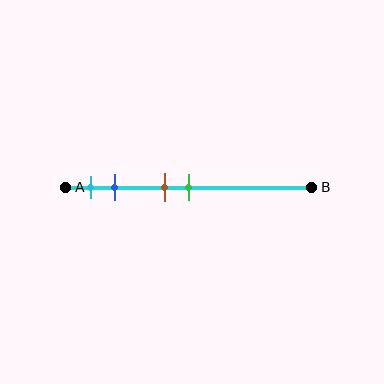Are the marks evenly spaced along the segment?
No, the marks are not evenly spaced.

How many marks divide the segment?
There are 4 marks dividing the segment.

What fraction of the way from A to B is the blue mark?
The blue mark is approximately 20% (0.2) of the way from A to B.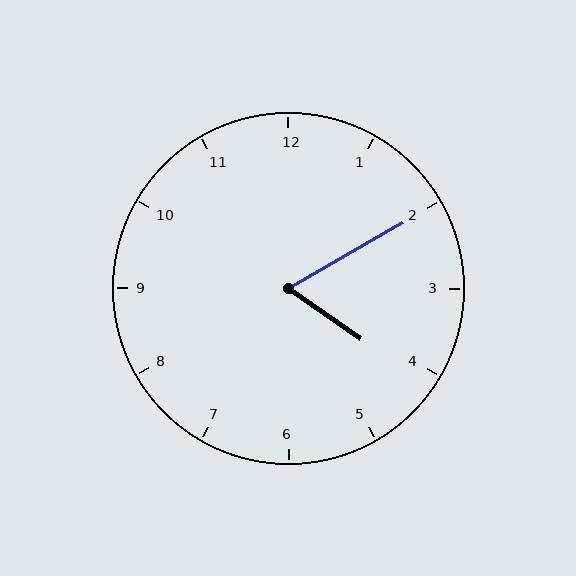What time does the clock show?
4:10.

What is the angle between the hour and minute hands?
Approximately 65 degrees.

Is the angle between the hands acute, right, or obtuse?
It is acute.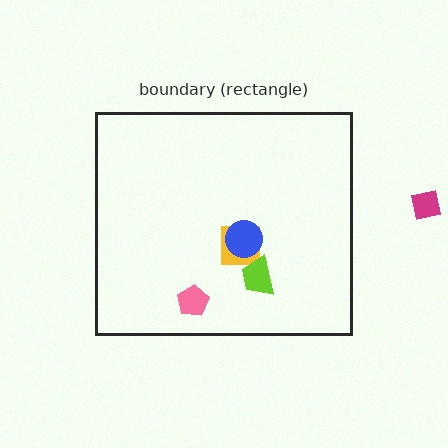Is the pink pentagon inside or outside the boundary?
Inside.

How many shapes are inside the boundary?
4 inside, 1 outside.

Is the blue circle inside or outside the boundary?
Inside.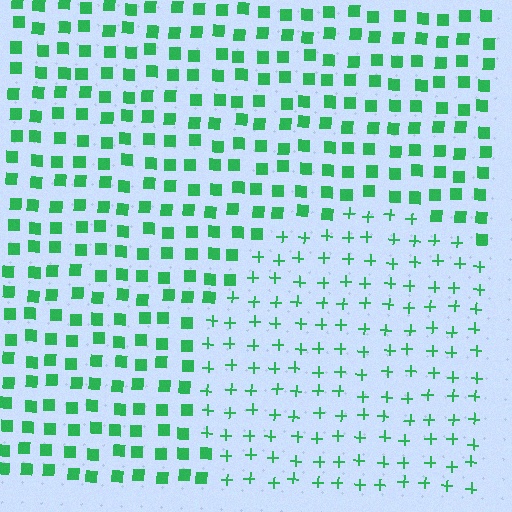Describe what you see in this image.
The image is filled with small green elements arranged in a uniform grid. A circle-shaped region contains plus signs, while the surrounding area contains squares. The boundary is defined purely by the change in element shape.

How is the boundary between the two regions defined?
The boundary is defined by a change in element shape: plus signs inside vs. squares outside. All elements share the same color and spacing.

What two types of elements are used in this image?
The image uses plus signs inside the circle region and squares outside it.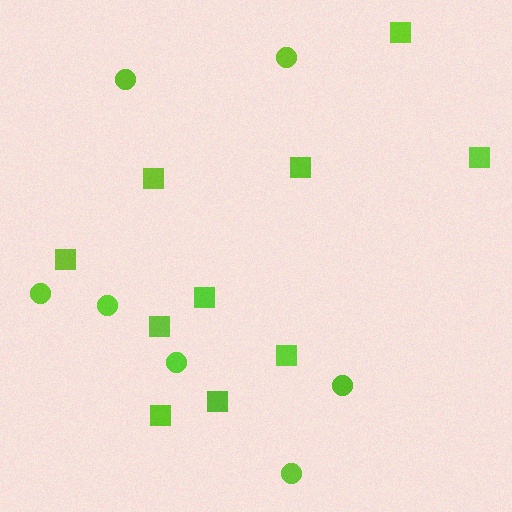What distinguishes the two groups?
There are 2 groups: one group of squares (10) and one group of circles (7).